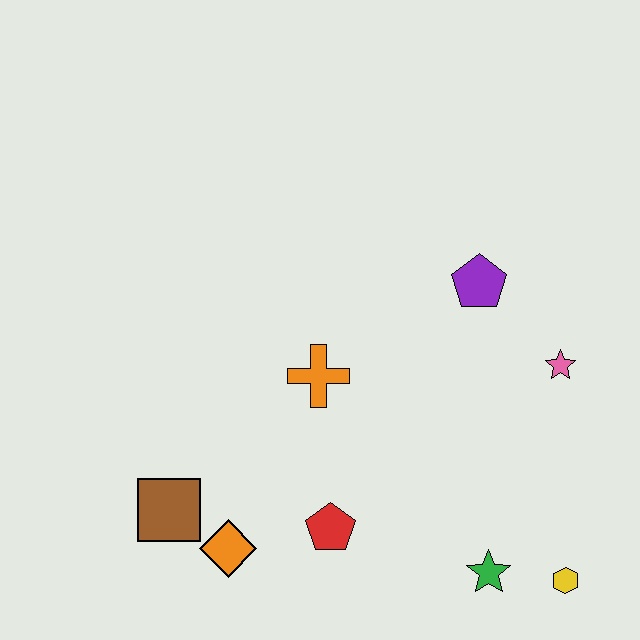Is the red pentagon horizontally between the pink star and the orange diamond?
Yes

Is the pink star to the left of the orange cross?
No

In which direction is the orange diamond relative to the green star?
The orange diamond is to the left of the green star.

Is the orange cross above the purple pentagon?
No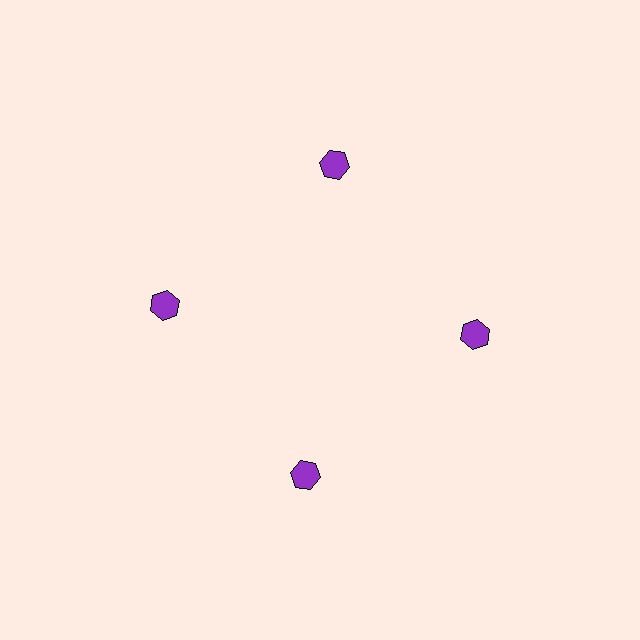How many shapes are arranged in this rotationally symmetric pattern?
There are 4 shapes, arranged in 4 groups of 1.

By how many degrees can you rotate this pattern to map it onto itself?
The pattern maps onto itself every 90 degrees of rotation.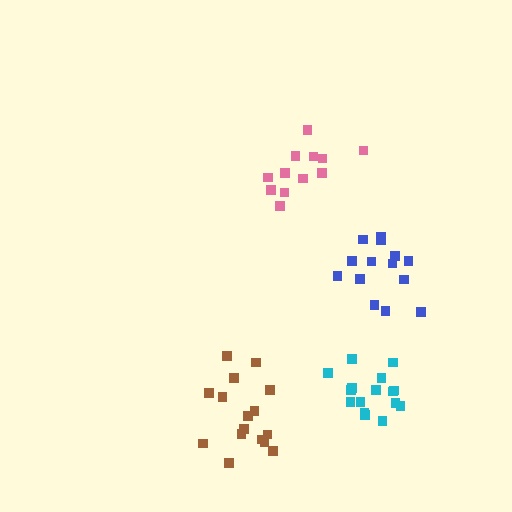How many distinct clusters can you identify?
There are 4 distinct clusters.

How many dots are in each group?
Group 1: 16 dots, Group 2: 16 dots, Group 3: 12 dots, Group 4: 14 dots (58 total).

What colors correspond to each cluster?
The clusters are colored: brown, cyan, pink, blue.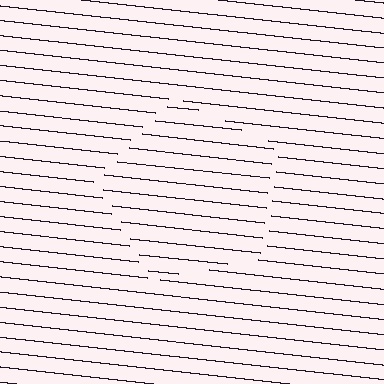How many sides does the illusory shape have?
5 sides — the line-ends trace a pentagon.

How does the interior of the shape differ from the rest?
The interior of the shape contains the same grating, shifted by half a period — the contour is defined by the phase discontinuity where line-ends from the inner and outer gratings abut.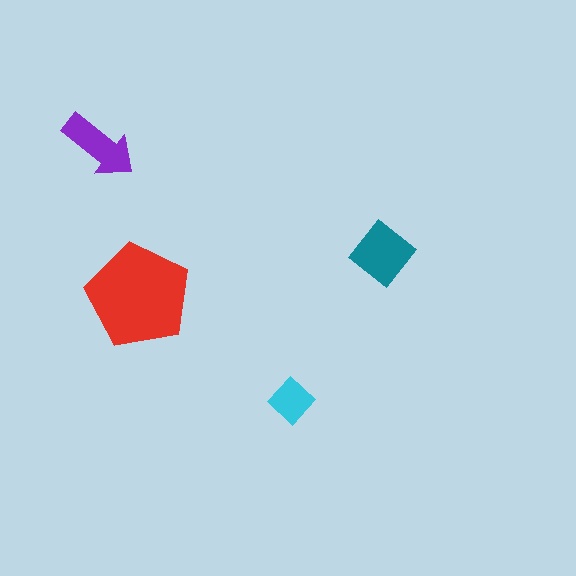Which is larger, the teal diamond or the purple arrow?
The teal diamond.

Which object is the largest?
The red pentagon.